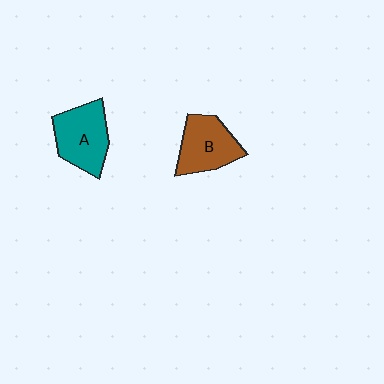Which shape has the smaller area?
Shape B (brown).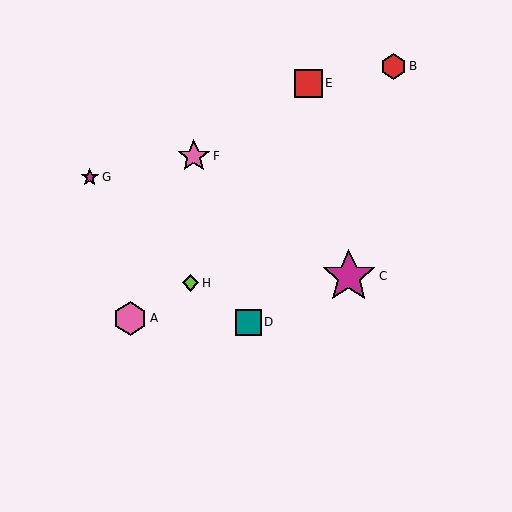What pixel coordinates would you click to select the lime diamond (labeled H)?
Click at (191, 283) to select the lime diamond H.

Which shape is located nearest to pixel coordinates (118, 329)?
The pink hexagon (labeled A) at (130, 318) is nearest to that location.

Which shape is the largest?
The magenta star (labeled C) is the largest.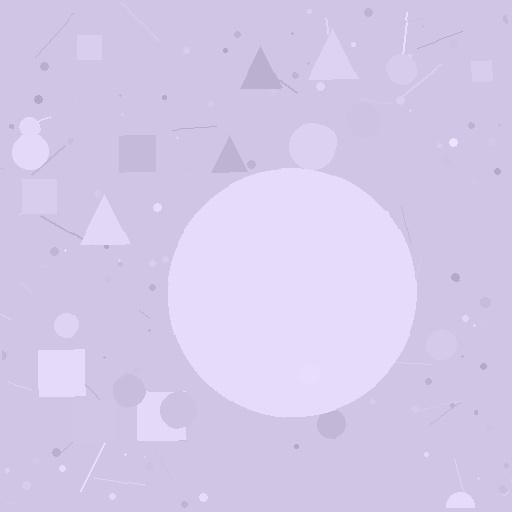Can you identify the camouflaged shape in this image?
The camouflaged shape is a circle.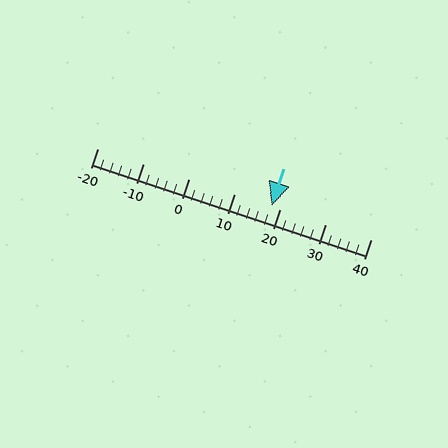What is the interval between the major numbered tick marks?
The major tick marks are spaced 10 units apart.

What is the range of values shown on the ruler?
The ruler shows values from -20 to 40.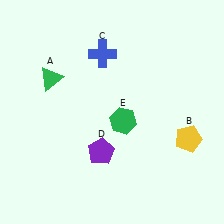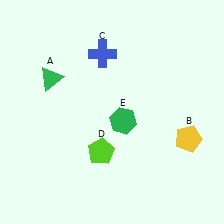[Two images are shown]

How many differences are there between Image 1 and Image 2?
There is 1 difference between the two images.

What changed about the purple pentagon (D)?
In Image 1, D is purple. In Image 2, it changed to lime.